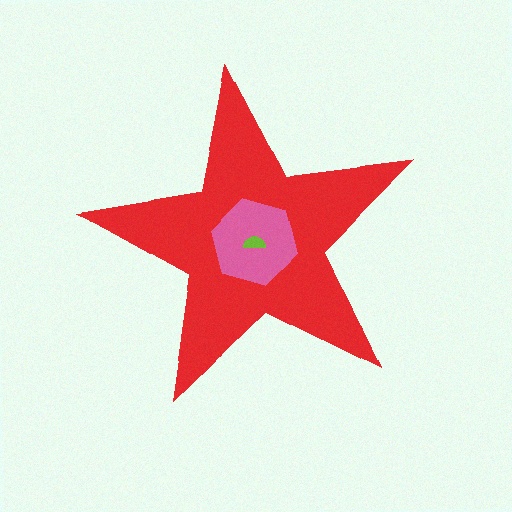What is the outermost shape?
The red star.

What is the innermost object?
The lime semicircle.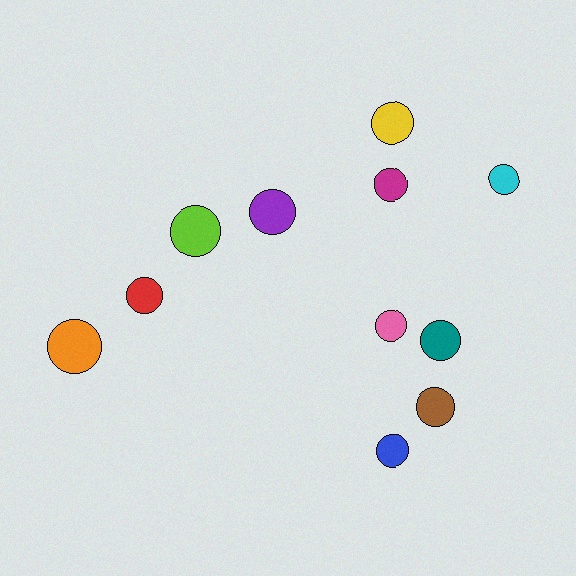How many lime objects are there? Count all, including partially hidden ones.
There is 1 lime object.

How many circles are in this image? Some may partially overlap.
There are 11 circles.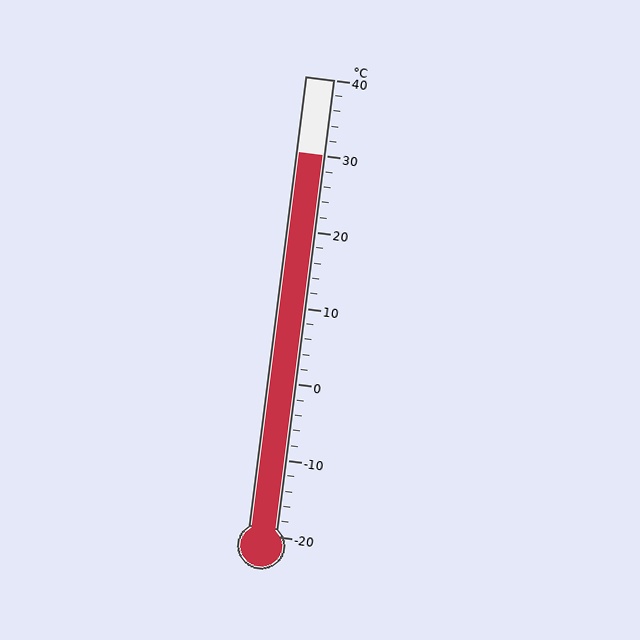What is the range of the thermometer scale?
The thermometer scale ranges from -20°C to 40°C.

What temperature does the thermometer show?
The thermometer shows approximately 30°C.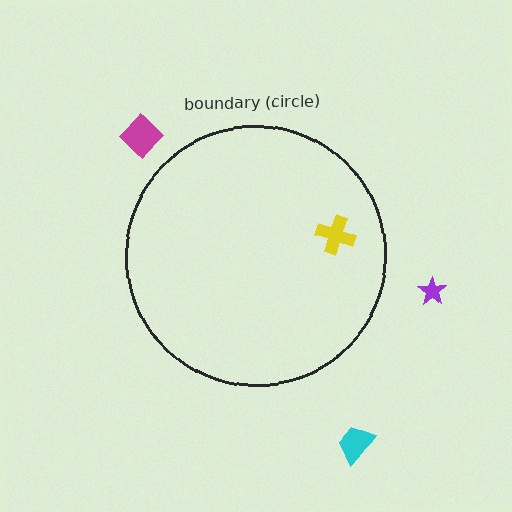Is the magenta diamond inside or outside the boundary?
Outside.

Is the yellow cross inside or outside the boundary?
Inside.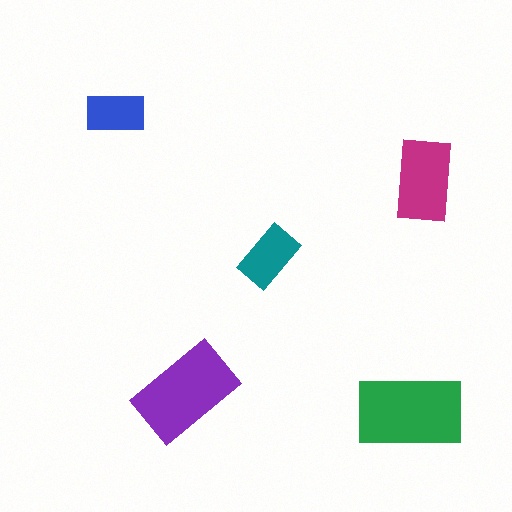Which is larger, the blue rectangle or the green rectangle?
The green one.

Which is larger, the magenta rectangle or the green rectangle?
The green one.